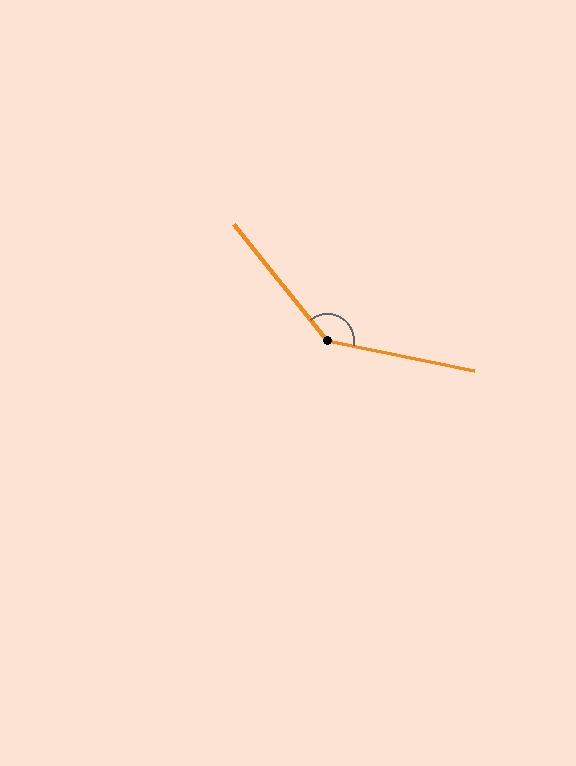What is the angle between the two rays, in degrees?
Approximately 140 degrees.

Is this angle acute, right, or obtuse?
It is obtuse.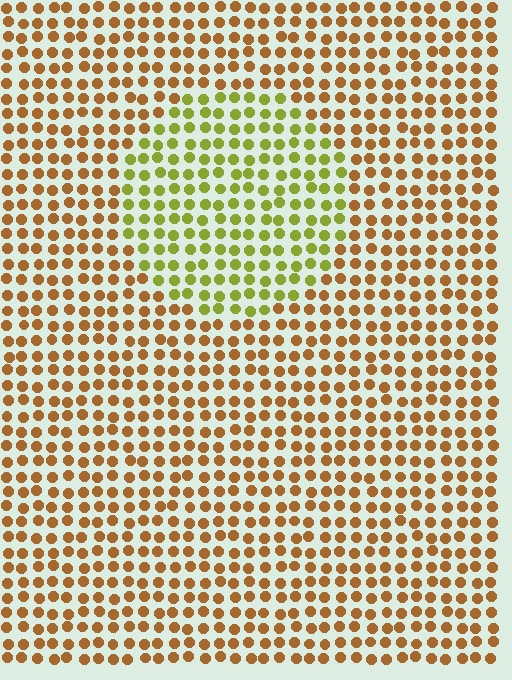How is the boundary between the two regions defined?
The boundary is defined purely by a slight shift in hue (about 46 degrees). Spacing, size, and orientation are identical on both sides.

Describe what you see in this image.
The image is filled with small brown elements in a uniform arrangement. A circle-shaped region is visible where the elements are tinted to a slightly different hue, forming a subtle color boundary.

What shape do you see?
I see a circle.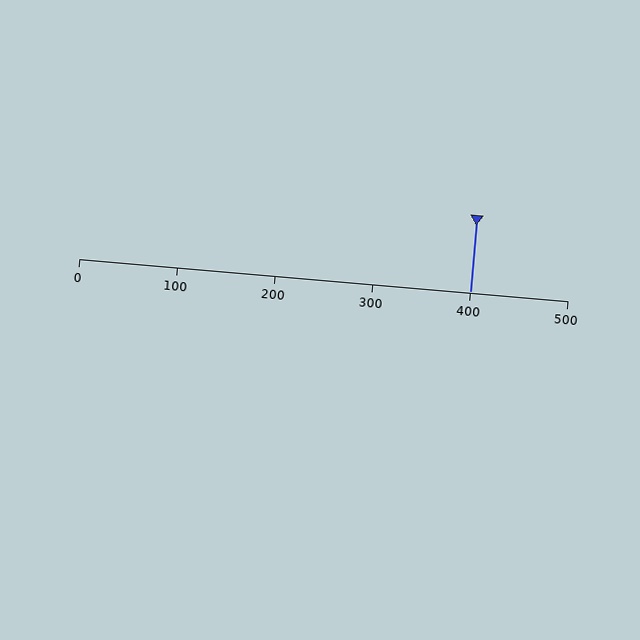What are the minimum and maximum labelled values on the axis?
The axis runs from 0 to 500.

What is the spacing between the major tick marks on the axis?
The major ticks are spaced 100 apart.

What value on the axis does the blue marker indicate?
The marker indicates approximately 400.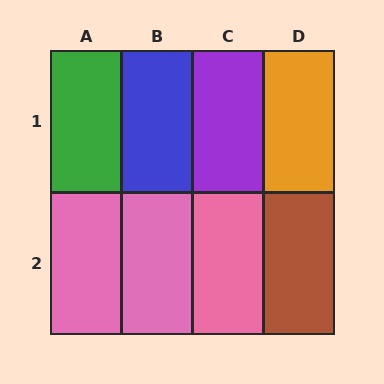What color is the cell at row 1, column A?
Green.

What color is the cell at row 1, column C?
Purple.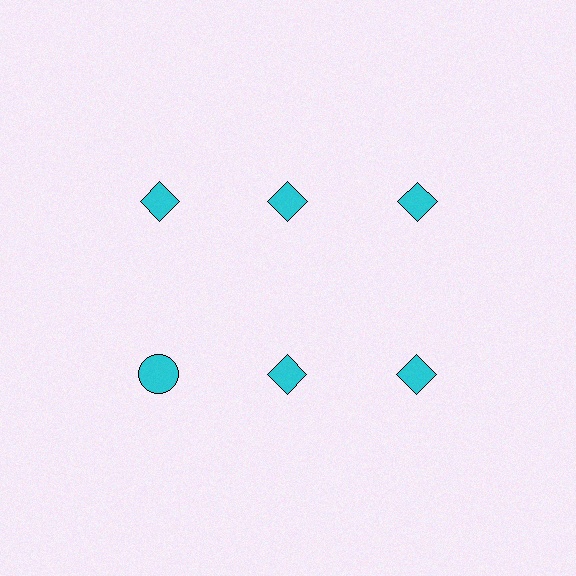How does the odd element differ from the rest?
It has a different shape: circle instead of diamond.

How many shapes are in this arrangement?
There are 6 shapes arranged in a grid pattern.